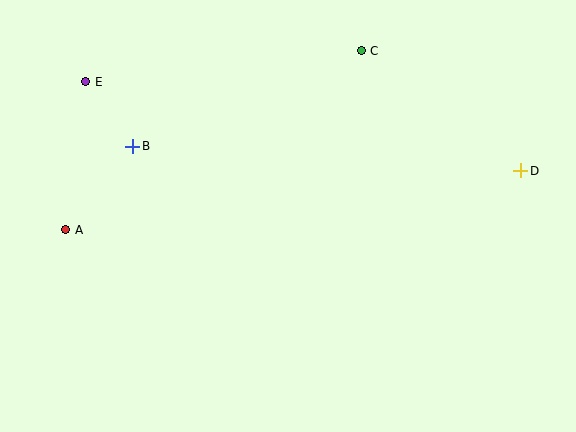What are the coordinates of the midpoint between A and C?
The midpoint between A and C is at (213, 140).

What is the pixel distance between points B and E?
The distance between B and E is 80 pixels.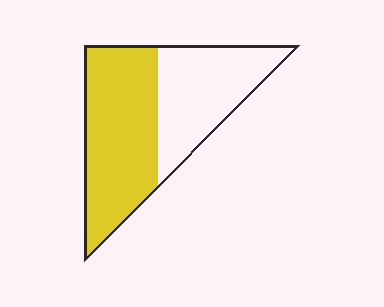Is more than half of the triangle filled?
Yes.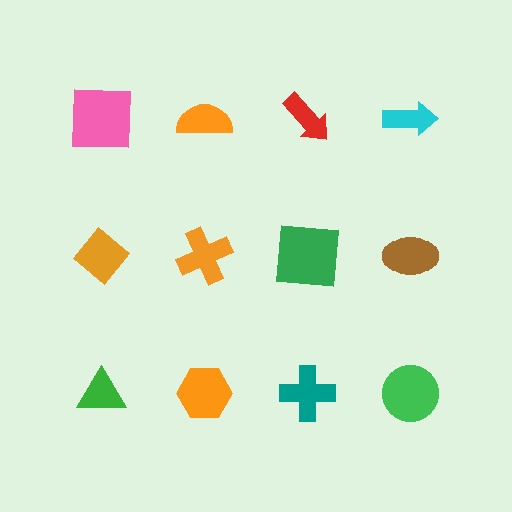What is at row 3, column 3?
A teal cross.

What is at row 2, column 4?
A brown ellipse.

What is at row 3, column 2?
An orange hexagon.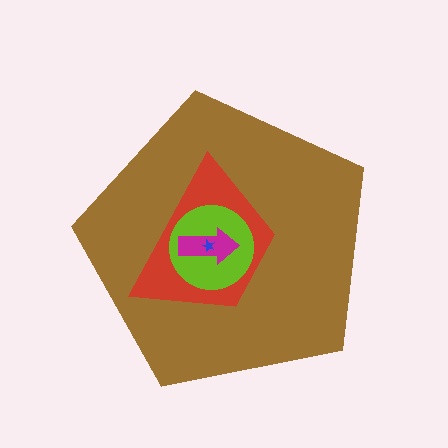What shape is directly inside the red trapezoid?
The lime circle.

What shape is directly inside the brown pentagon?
The red trapezoid.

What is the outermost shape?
The brown pentagon.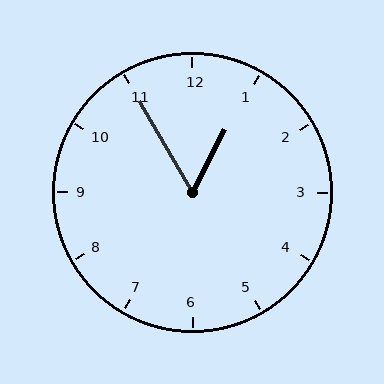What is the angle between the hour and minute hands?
Approximately 58 degrees.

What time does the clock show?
12:55.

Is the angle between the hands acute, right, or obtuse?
It is acute.